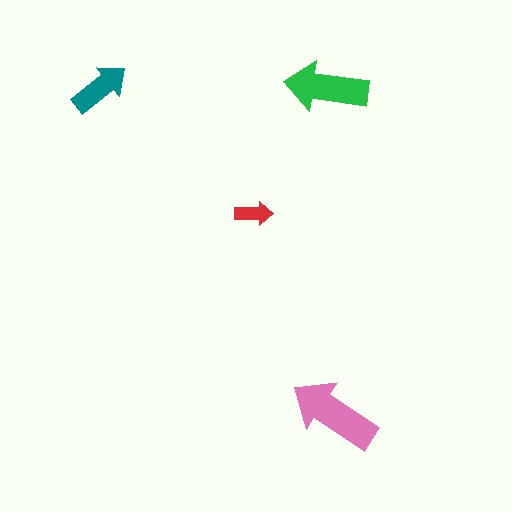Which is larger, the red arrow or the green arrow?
The green one.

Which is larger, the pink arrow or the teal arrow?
The pink one.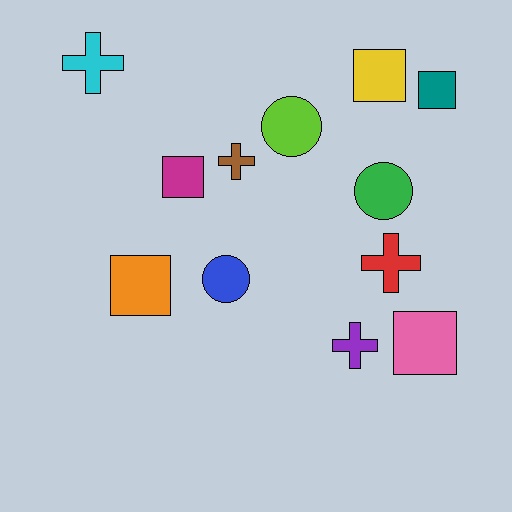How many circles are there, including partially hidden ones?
There are 3 circles.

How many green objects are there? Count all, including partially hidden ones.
There is 1 green object.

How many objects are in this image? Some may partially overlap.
There are 12 objects.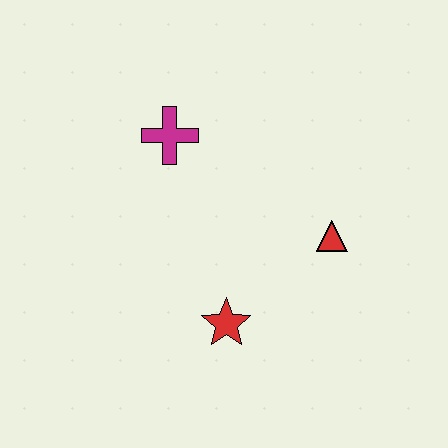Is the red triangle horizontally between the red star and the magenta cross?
No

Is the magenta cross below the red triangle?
No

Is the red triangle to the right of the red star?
Yes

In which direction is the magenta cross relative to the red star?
The magenta cross is above the red star.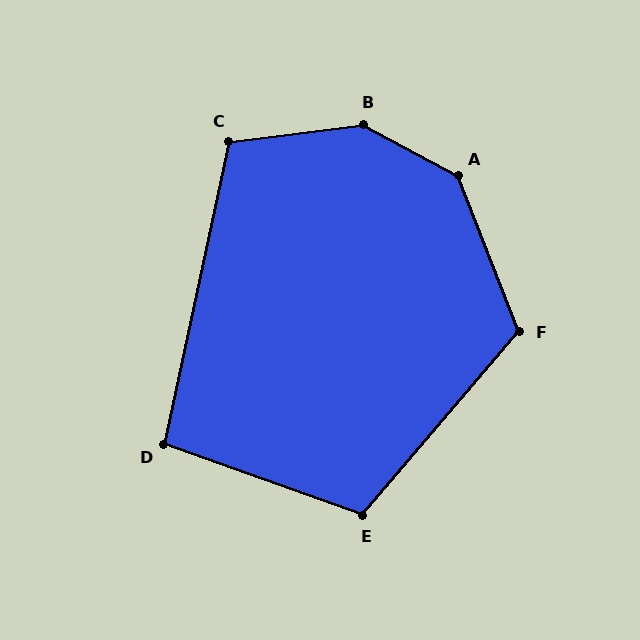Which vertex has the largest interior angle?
B, at approximately 145 degrees.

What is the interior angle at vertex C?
Approximately 110 degrees (obtuse).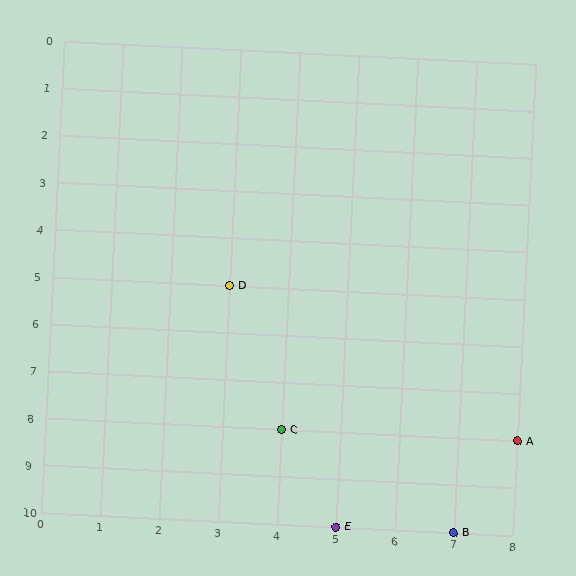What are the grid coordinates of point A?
Point A is at grid coordinates (8, 8).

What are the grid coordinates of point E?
Point E is at grid coordinates (5, 10).